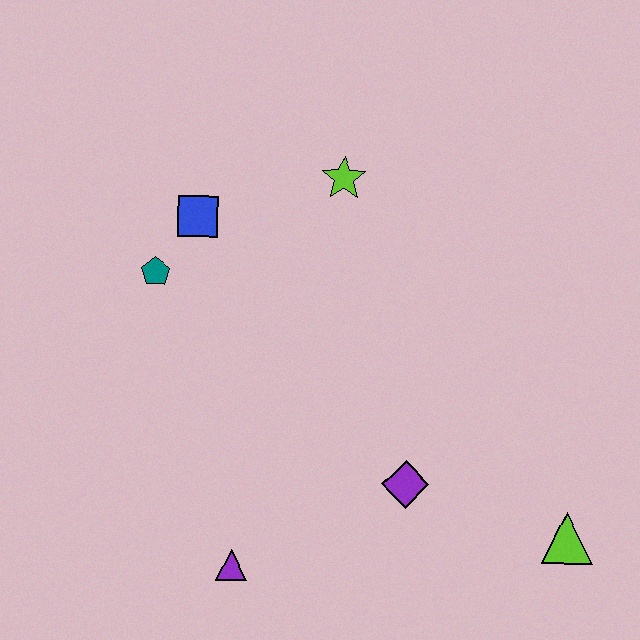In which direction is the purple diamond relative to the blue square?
The purple diamond is below the blue square.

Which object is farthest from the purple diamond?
The blue square is farthest from the purple diamond.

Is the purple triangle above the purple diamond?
No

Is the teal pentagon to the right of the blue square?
No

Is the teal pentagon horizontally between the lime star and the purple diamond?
No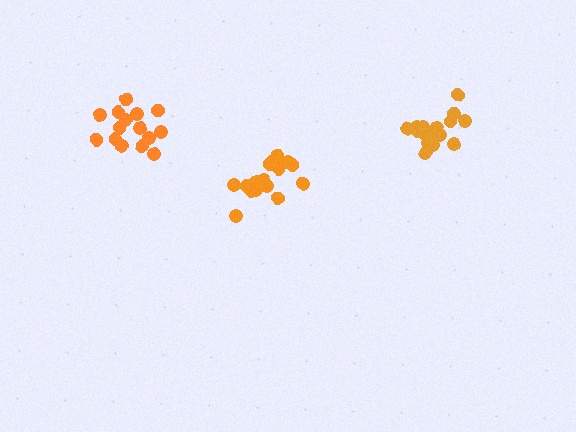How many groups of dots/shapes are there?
There are 3 groups.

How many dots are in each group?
Group 1: 19 dots, Group 2: 17 dots, Group 3: 15 dots (51 total).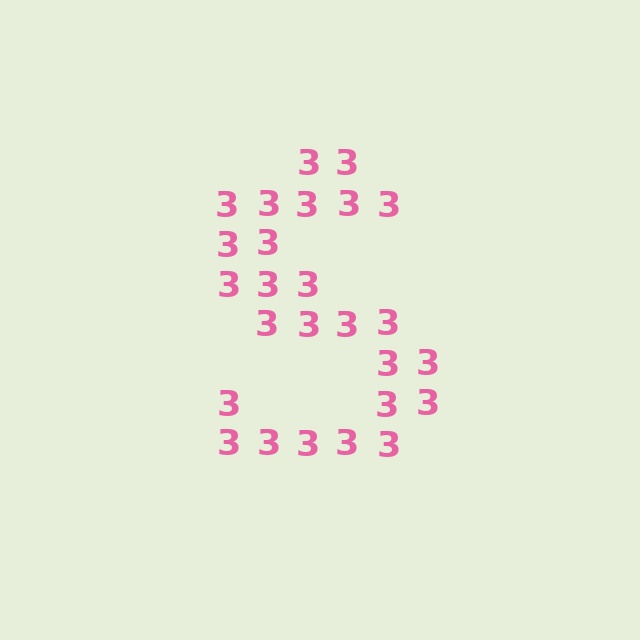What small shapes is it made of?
It is made of small digit 3's.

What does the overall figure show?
The overall figure shows the letter S.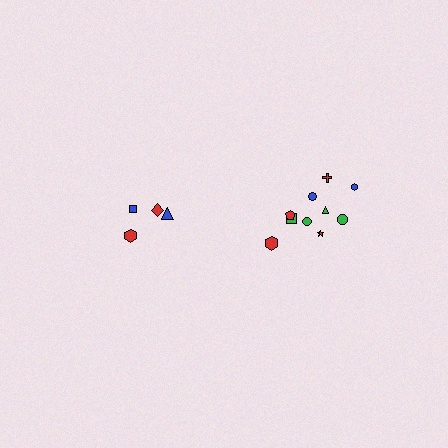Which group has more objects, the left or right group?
The right group.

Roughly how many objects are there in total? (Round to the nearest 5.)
Roughly 15 objects in total.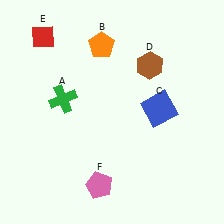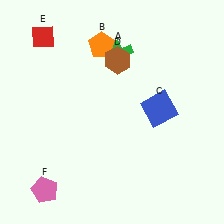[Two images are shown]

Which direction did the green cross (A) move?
The green cross (A) moved right.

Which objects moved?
The objects that moved are: the green cross (A), the brown hexagon (D), the pink pentagon (F).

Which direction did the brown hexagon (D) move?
The brown hexagon (D) moved left.